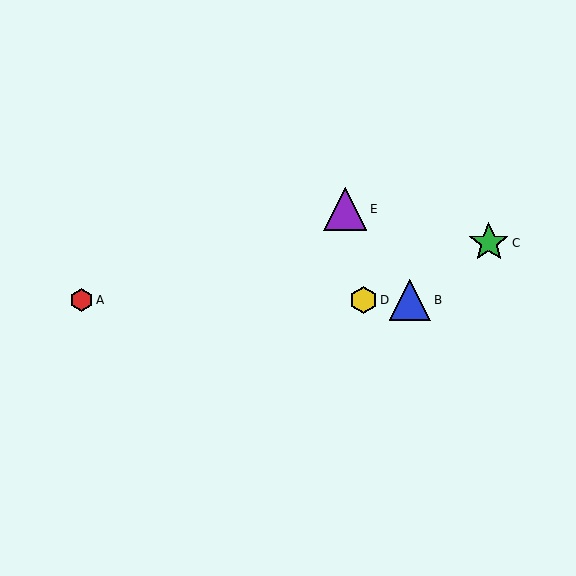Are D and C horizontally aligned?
No, D is at y≈300 and C is at y≈243.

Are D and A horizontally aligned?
Yes, both are at y≈300.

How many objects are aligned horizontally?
3 objects (A, B, D) are aligned horizontally.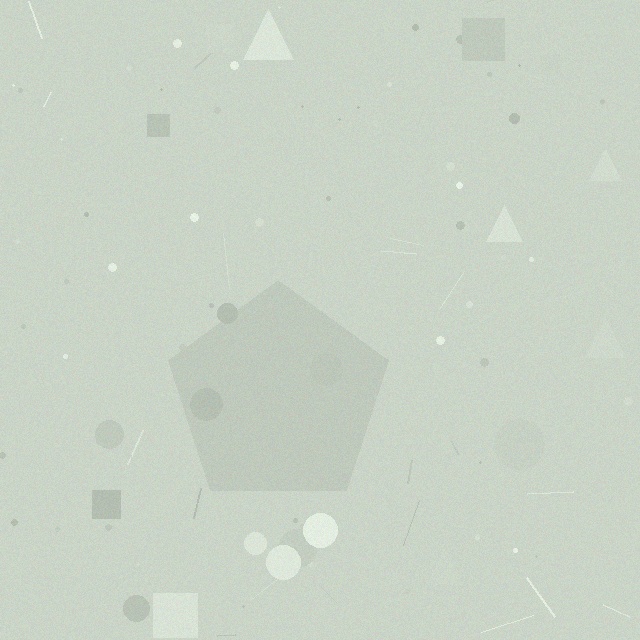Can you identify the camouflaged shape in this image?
The camouflaged shape is a pentagon.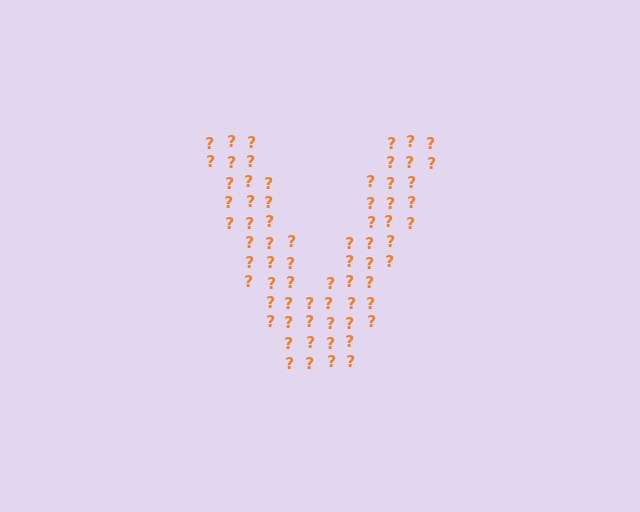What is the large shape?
The large shape is the letter V.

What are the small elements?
The small elements are question marks.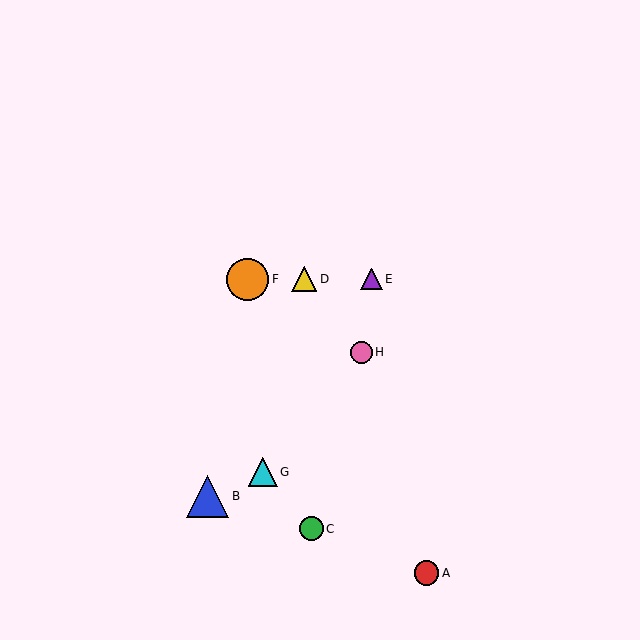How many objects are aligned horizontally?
3 objects (D, E, F) are aligned horizontally.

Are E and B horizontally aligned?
No, E is at y≈279 and B is at y≈496.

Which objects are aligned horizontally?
Objects D, E, F are aligned horizontally.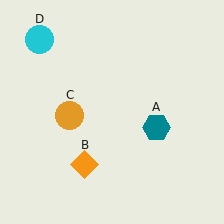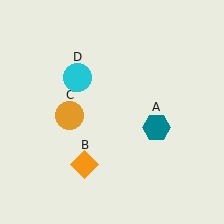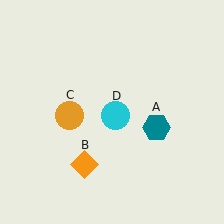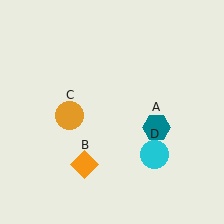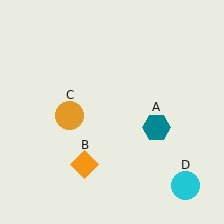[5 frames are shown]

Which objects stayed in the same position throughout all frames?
Teal hexagon (object A) and orange diamond (object B) and orange circle (object C) remained stationary.